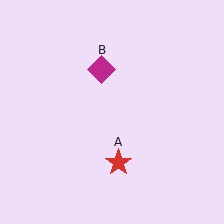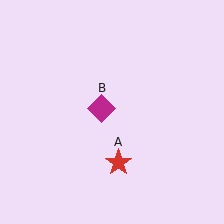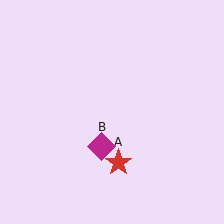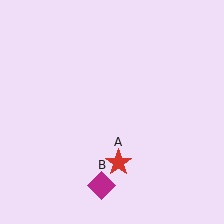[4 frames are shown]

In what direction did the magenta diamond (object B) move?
The magenta diamond (object B) moved down.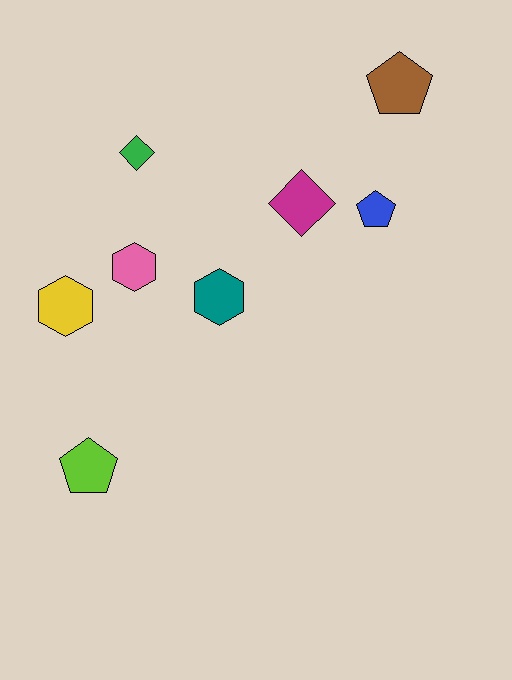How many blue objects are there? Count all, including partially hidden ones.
There is 1 blue object.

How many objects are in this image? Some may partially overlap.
There are 8 objects.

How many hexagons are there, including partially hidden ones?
There are 3 hexagons.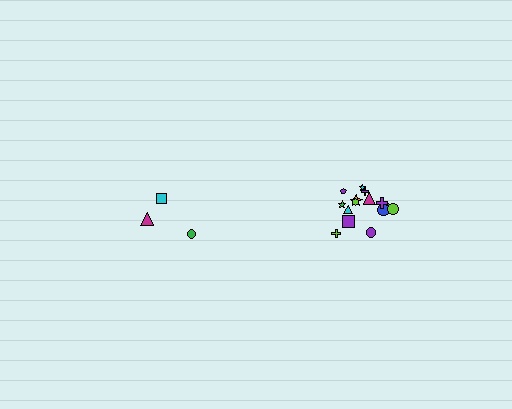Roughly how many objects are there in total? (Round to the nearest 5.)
Roughly 20 objects in total.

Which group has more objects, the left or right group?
The right group.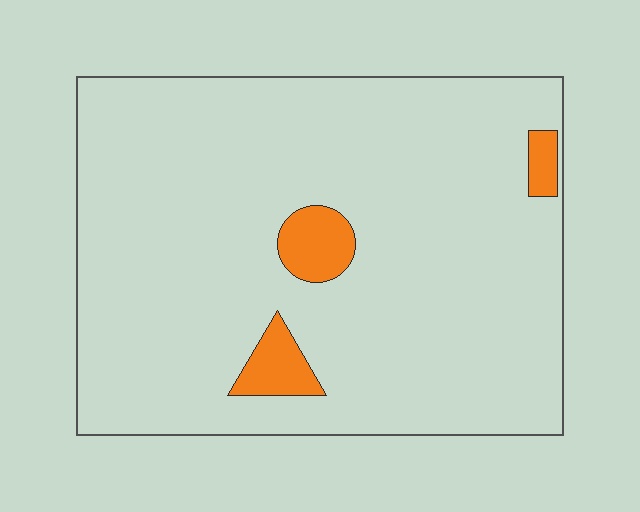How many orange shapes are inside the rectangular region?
3.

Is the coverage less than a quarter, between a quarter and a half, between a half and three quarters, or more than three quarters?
Less than a quarter.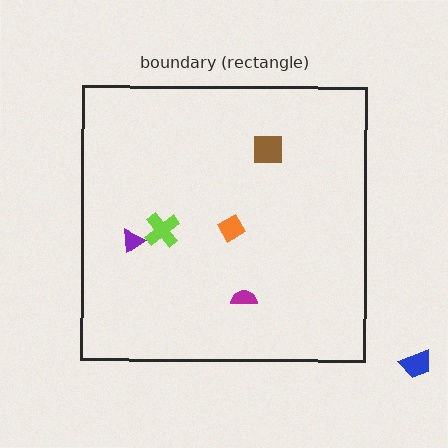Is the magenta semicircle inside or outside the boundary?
Inside.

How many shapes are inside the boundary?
5 inside, 1 outside.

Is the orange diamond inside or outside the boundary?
Inside.